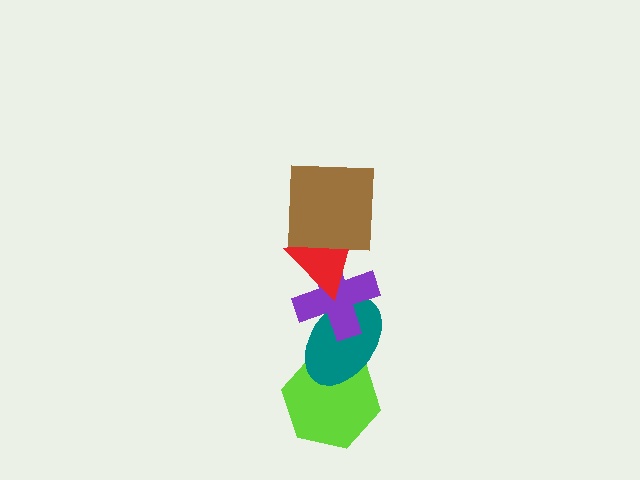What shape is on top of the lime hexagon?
The teal ellipse is on top of the lime hexagon.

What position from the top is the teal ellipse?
The teal ellipse is 4th from the top.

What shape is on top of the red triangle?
The brown square is on top of the red triangle.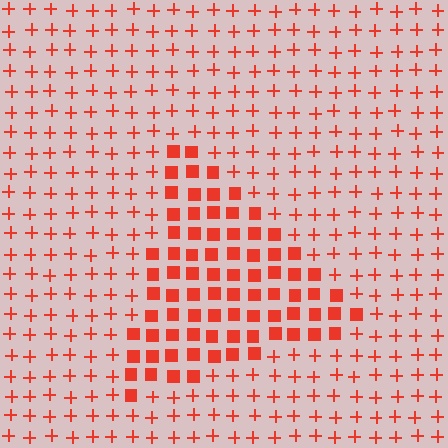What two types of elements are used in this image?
The image uses squares inside the triangle region and plus signs outside it.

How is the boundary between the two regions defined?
The boundary is defined by a change in element shape: squares inside vs. plus signs outside. All elements share the same color and spacing.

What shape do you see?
I see a triangle.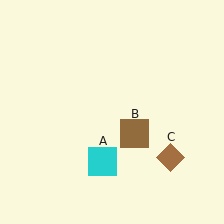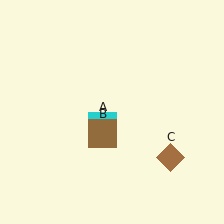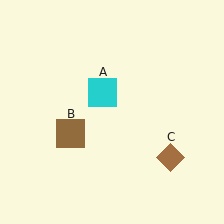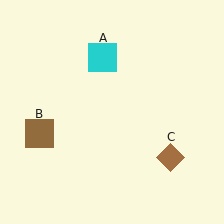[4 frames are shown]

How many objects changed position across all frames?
2 objects changed position: cyan square (object A), brown square (object B).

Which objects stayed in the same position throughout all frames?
Brown diamond (object C) remained stationary.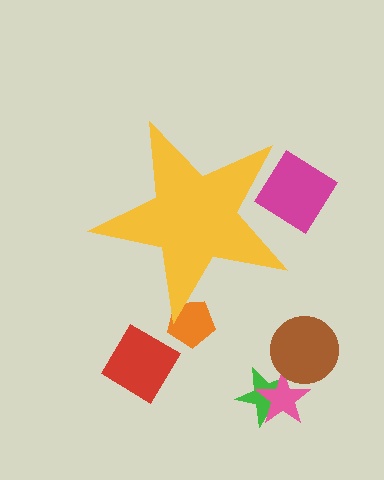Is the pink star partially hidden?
No, the pink star is fully visible.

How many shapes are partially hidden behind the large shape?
2 shapes are partially hidden.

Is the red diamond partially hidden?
No, the red diamond is fully visible.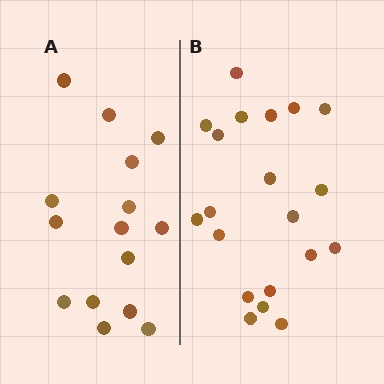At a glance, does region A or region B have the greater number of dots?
Region B (the right region) has more dots.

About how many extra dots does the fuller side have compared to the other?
Region B has about 5 more dots than region A.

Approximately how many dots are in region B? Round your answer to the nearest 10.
About 20 dots.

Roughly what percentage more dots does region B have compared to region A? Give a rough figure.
About 35% more.